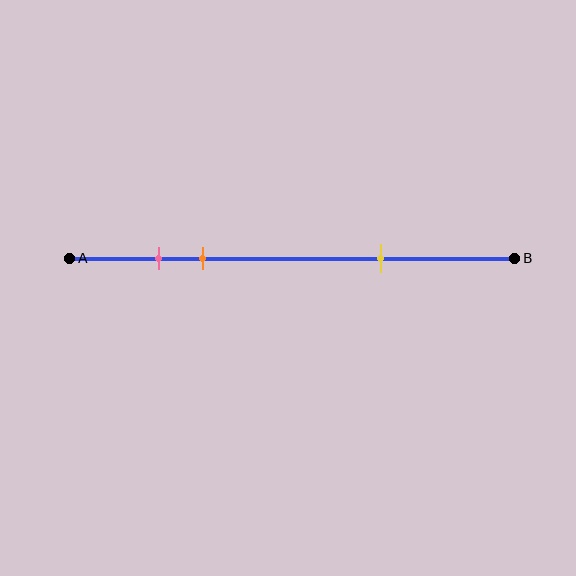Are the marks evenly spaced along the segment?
No, the marks are not evenly spaced.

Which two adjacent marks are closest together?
The pink and orange marks are the closest adjacent pair.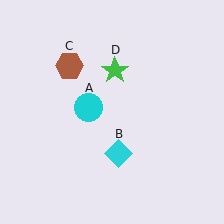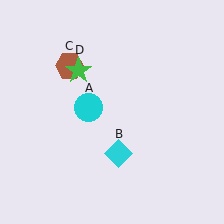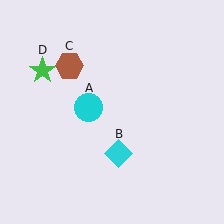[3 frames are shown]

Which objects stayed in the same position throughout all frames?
Cyan circle (object A) and cyan diamond (object B) and brown hexagon (object C) remained stationary.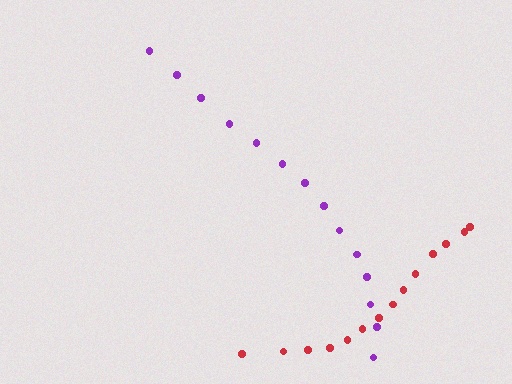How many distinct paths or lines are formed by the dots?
There are 2 distinct paths.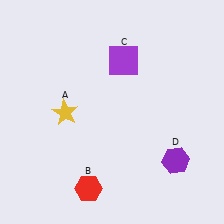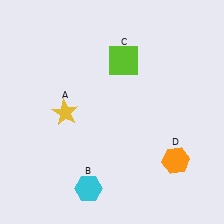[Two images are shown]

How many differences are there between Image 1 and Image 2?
There are 3 differences between the two images.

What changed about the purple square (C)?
In Image 1, C is purple. In Image 2, it changed to lime.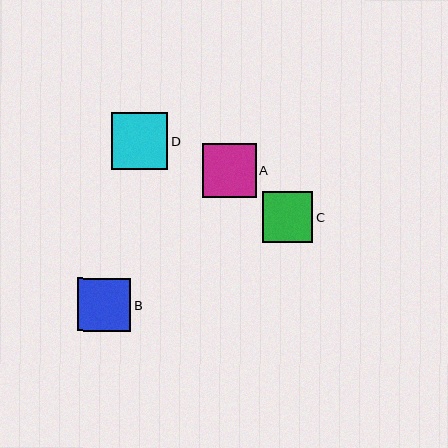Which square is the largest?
Square D is the largest with a size of approximately 57 pixels.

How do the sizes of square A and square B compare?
Square A and square B are approximately the same size.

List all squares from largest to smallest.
From largest to smallest: D, A, B, C.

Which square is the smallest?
Square C is the smallest with a size of approximately 51 pixels.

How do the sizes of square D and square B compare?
Square D and square B are approximately the same size.